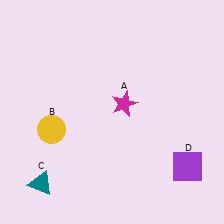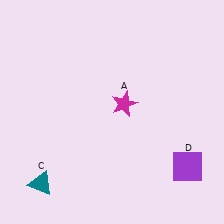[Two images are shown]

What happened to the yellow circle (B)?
The yellow circle (B) was removed in Image 2. It was in the bottom-left area of Image 1.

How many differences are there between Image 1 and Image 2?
There is 1 difference between the two images.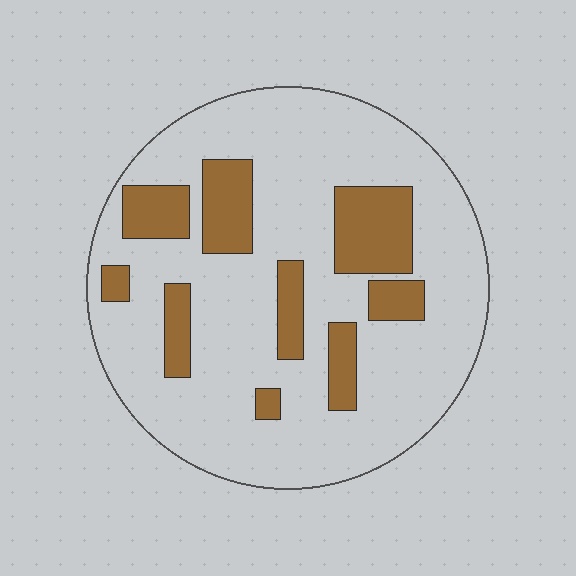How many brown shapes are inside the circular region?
9.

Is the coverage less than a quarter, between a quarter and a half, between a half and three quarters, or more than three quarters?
Less than a quarter.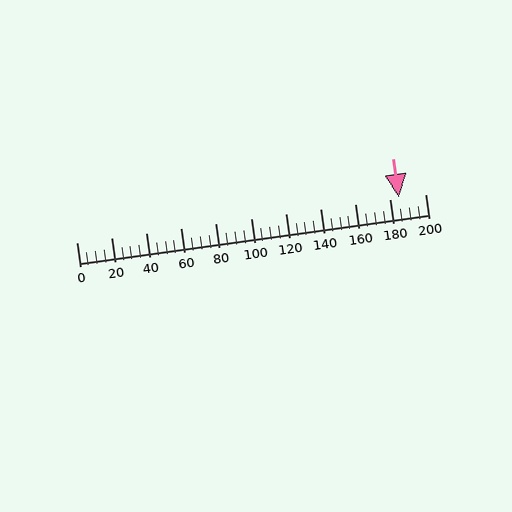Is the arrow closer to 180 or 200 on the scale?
The arrow is closer to 180.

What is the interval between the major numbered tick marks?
The major tick marks are spaced 20 units apart.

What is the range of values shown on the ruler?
The ruler shows values from 0 to 200.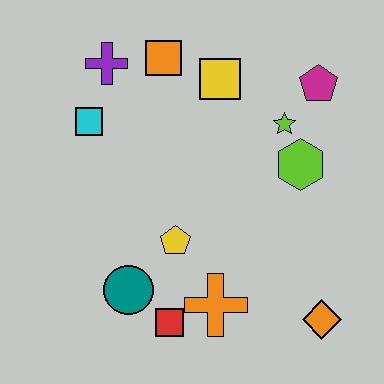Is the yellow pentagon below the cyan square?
Yes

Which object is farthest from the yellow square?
The orange diamond is farthest from the yellow square.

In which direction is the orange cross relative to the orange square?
The orange cross is below the orange square.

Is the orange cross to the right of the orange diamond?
No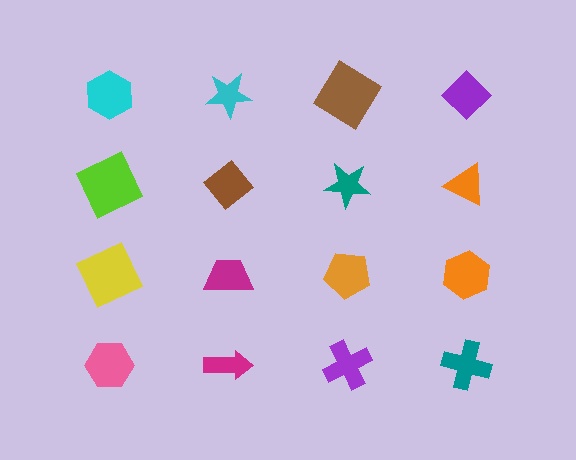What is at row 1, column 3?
A brown diamond.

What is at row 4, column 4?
A teal cross.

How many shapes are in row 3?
4 shapes.